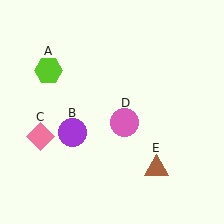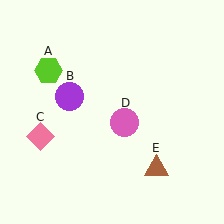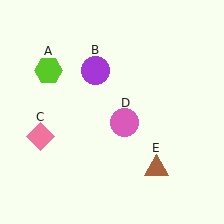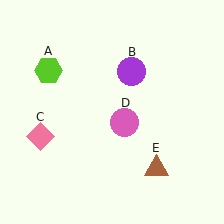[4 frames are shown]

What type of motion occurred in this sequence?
The purple circle (object B) rotated clockwise around the center of the scene.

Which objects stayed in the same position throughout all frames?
Lime hexagon (object A) and pink diamond (object C) and pink circle (object D) and brown triangle (object E) remained stationary.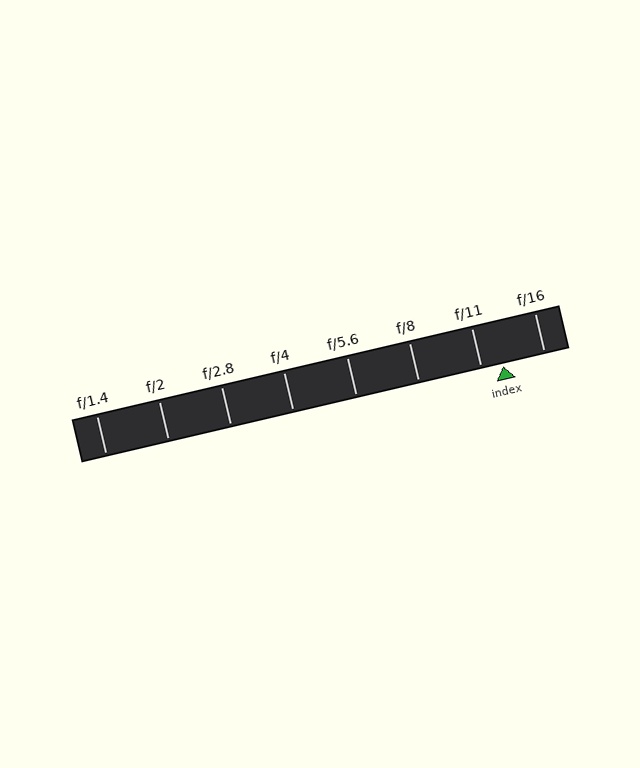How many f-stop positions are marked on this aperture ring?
There are 8 f-stop positions marked.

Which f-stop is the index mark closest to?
The index mark is closest to f/11.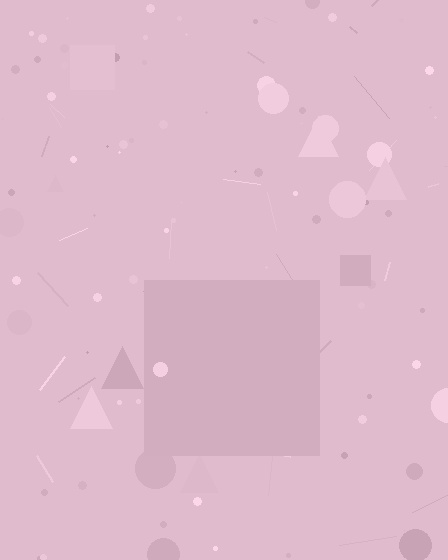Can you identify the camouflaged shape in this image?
The camouflaged shape is a square.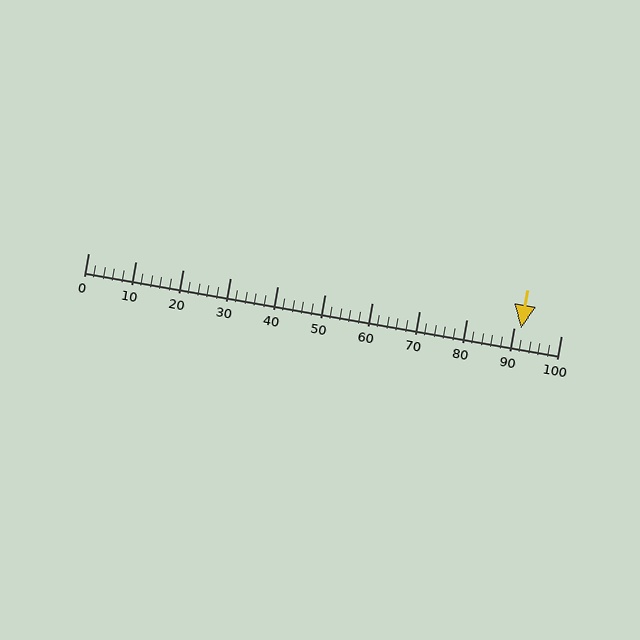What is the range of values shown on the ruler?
The ruler shows values from 0 to 100.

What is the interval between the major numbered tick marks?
The major tick marks are spaced 10 units apart.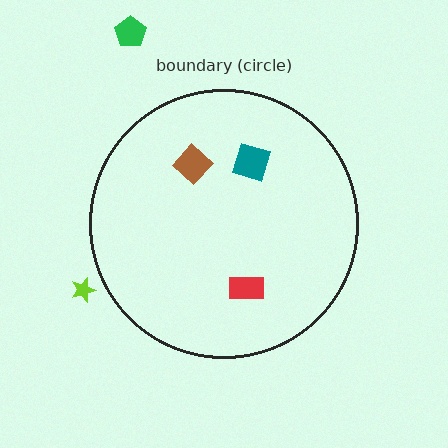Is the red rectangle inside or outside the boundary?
Inside.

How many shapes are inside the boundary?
3 inside, 2 outside.